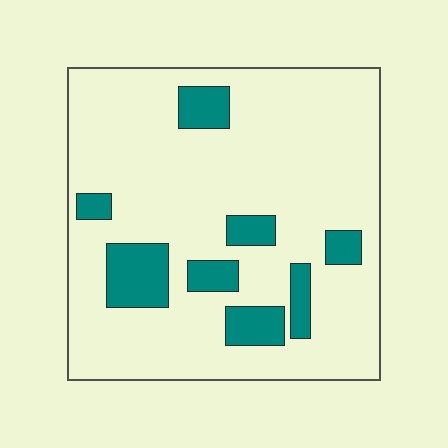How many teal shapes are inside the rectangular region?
8.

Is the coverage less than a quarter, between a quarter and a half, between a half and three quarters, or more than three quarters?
Less than a quarter.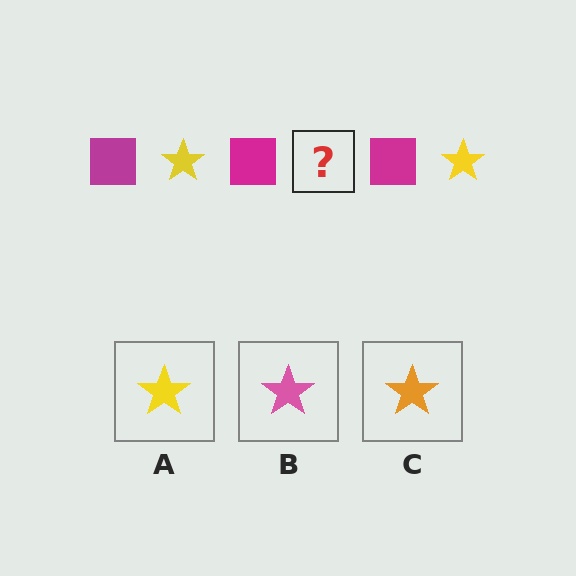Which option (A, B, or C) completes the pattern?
A.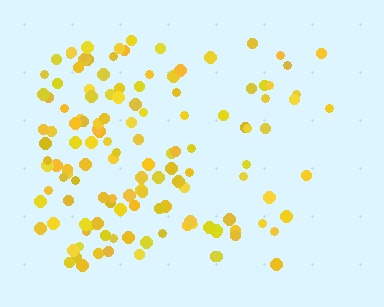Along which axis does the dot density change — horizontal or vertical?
Horizontal.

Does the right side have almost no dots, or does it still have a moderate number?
Still a moderate number, just noticeably fewer than the left.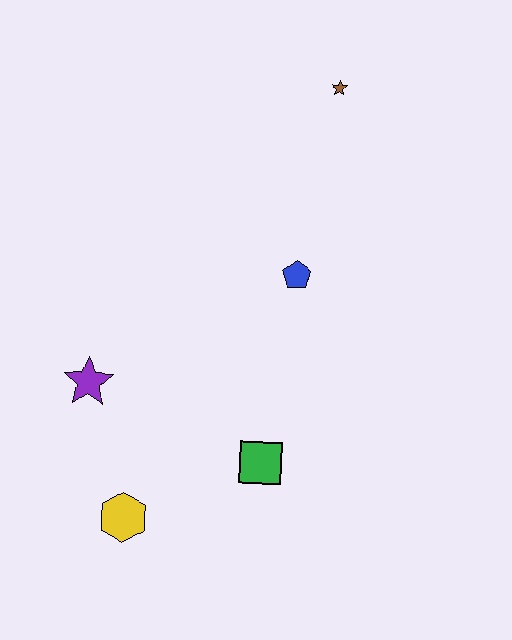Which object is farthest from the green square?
The brown star is farthest from the green square.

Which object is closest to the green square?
The yellow hexagon is closest to the green square.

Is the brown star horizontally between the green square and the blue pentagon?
No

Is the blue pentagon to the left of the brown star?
Yes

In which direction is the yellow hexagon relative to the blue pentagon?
The yellow hexagon is below the blue pentagon.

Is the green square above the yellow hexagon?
Yes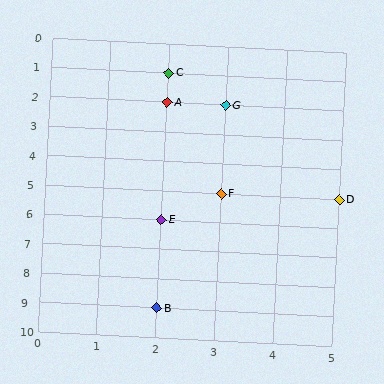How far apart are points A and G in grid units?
Points A and G are 1 column apart.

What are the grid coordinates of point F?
Point F is at grid coordinates (3, 5).